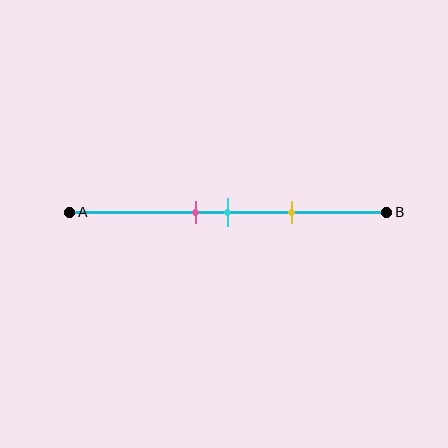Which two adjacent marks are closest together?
The pink and cyan marks are the closest adjacent pair.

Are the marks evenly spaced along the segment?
Yes, the marks are approximately evenly spaced.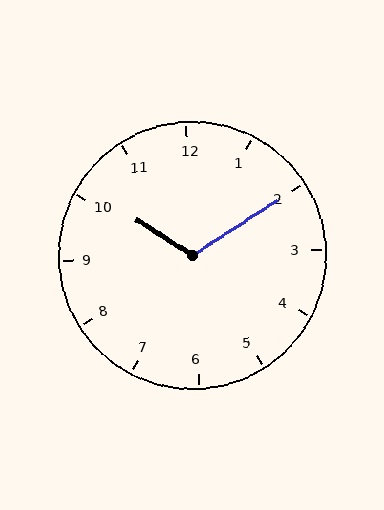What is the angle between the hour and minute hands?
Approximately 115 degrees.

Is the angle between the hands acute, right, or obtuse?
It is obtuse.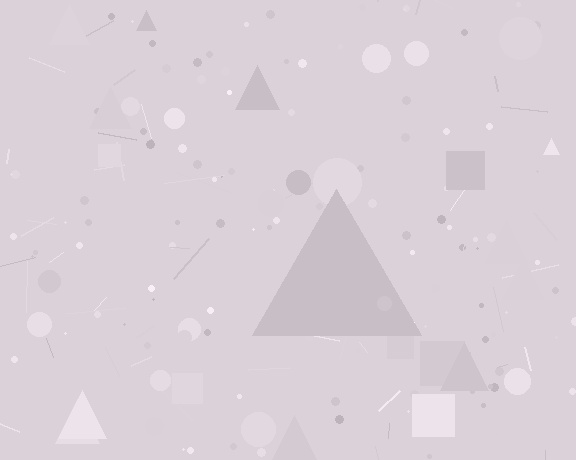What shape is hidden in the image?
A triangle is hidden in the image.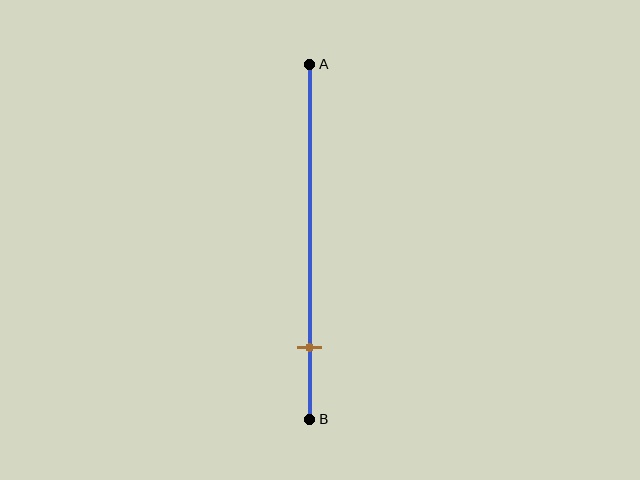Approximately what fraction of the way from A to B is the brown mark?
The brown mark is approximately 80% of the way from A to B.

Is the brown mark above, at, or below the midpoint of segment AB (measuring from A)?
The brown mark is below the midpoint of segment AB.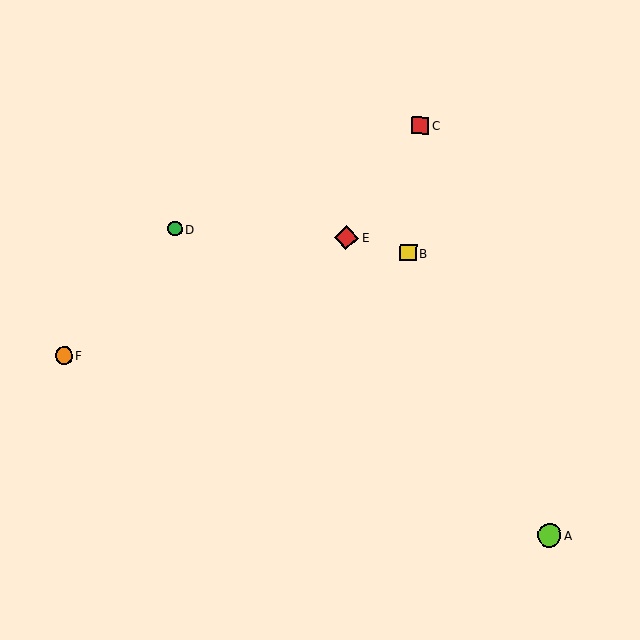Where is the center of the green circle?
The center of the green circle is at (175, 229).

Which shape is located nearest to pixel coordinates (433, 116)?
The red square (labeled C) at (420, 125) is nearest to that location.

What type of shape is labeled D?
Shape D is a green circle.